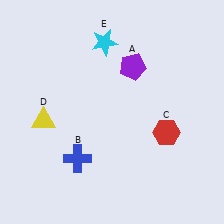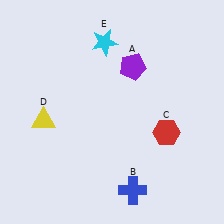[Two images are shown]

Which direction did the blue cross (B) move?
The blue cross (B) moved right.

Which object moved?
The blue cross (B) moved right.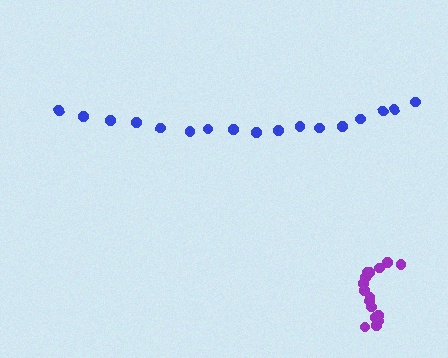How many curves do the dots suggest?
There are 2 distinct paths.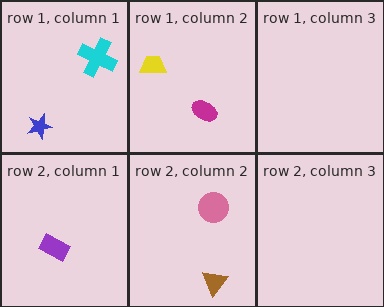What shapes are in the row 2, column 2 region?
The brown triangle, the pink circle.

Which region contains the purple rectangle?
The row 2, column 1 region.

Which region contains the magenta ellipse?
The row 1, column 2 region.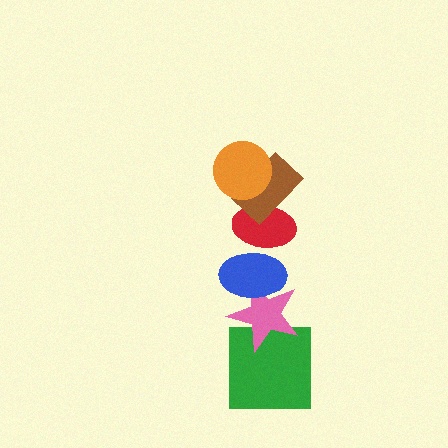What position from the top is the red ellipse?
The red ellipse is 3rd from the top.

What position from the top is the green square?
The green square is 6th from the top.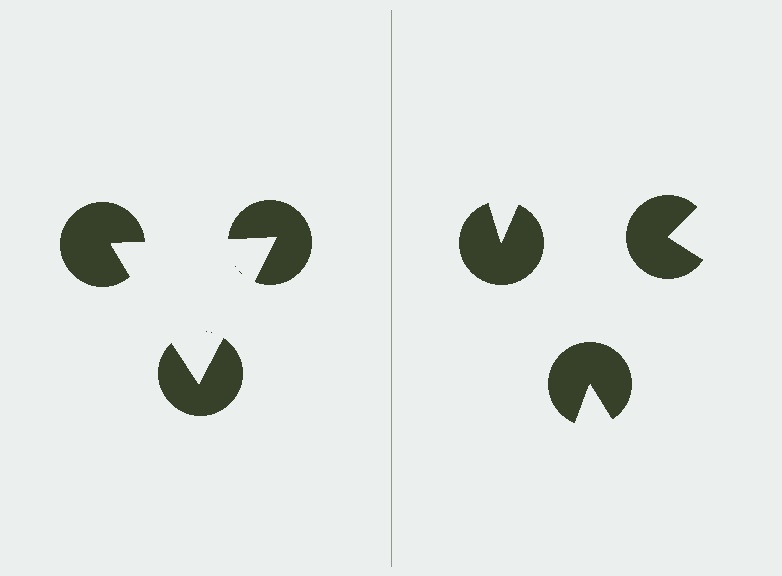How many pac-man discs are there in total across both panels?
6 — 3 on each side.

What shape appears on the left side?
An illusory triangle.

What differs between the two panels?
The pac-man discs are positioned identically on both sides; only the wedge orientations differ. On the left they align to a triangle; on the right they are misaligned.